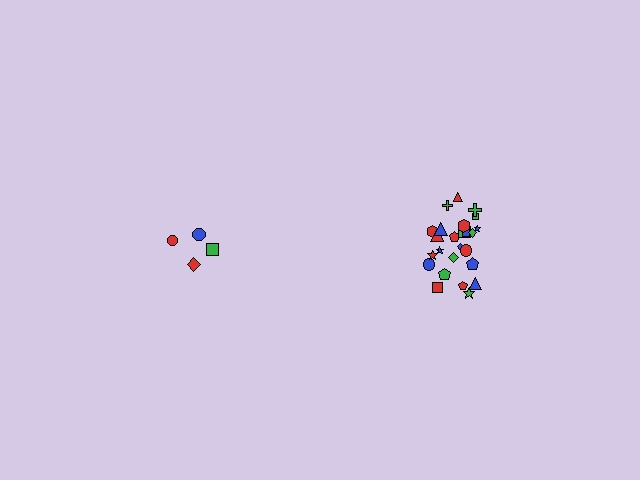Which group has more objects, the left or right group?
The right group.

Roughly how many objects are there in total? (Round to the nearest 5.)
Roughly 30 objects in total.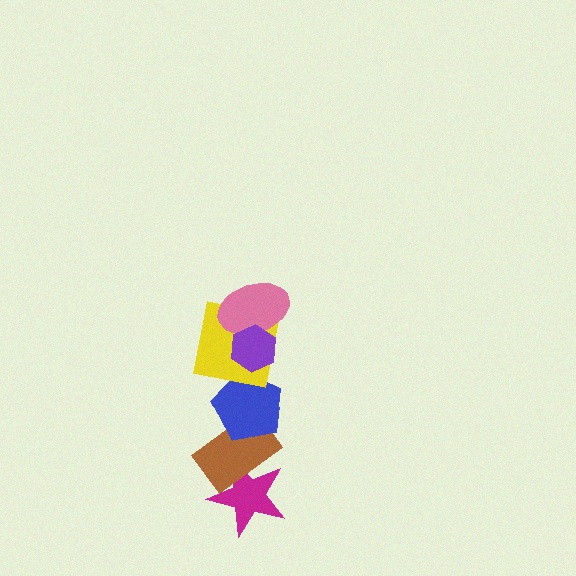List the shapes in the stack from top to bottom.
From top to bottom: the purple hexagon, the pink ellipse, the yellow square, the blue pentagon, the brown rectangle, the magenta star.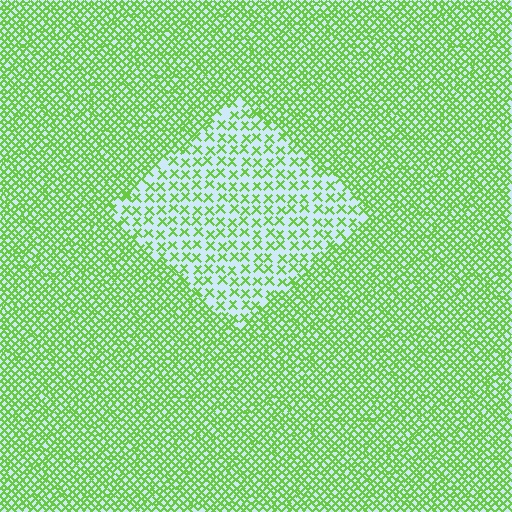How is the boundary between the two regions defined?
The boundary is defined by a change in element density (approximately 2.5x ratio). All elements are the same color, size, and shape.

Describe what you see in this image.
The image contains small lime elements arranged at two different densities. A diamond-shaped region is visible where the elements are less densely packed than the surrounding area.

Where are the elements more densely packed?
The elements are more densely packed outside the diamond boundary.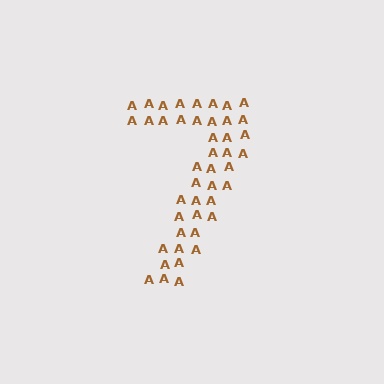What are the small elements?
The small elements are letter A's.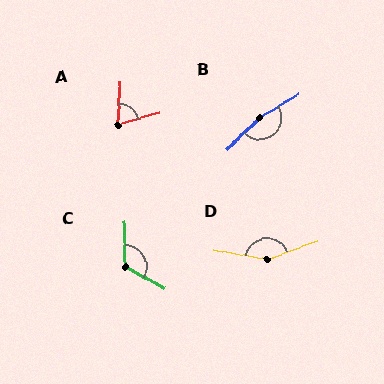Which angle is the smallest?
A, at approximately 71 degrees.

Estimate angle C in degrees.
Approximately 120 degrees.